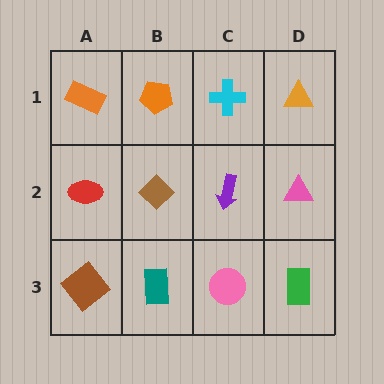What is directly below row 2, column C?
A pink circle.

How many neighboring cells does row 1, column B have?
3.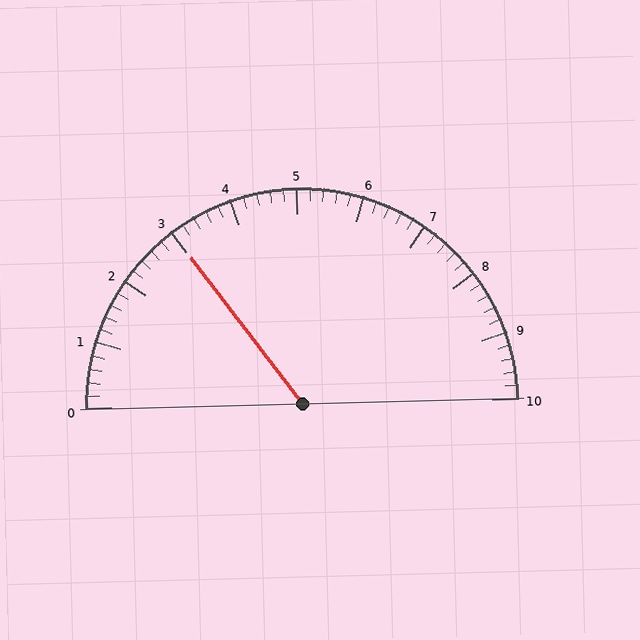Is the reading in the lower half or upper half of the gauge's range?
The reading is in the lower half of the range (0 to 10).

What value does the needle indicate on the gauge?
The needle indicates approximately 3.0.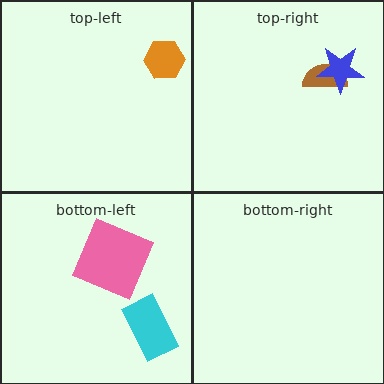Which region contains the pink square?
The bottom-left region.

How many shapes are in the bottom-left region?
2.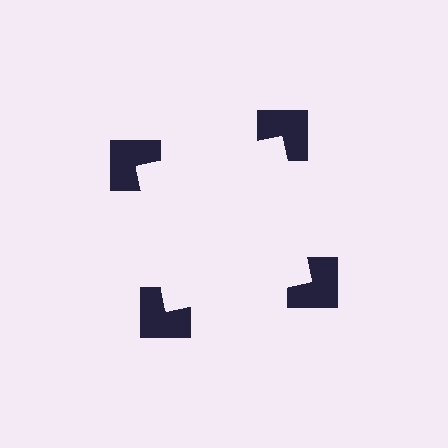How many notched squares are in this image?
There are 4 — one at each vertex of the illusory square.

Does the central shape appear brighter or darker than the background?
It typically appears slightly brighter than the background, even though no actual brightness change is drawn.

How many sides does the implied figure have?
4 sides.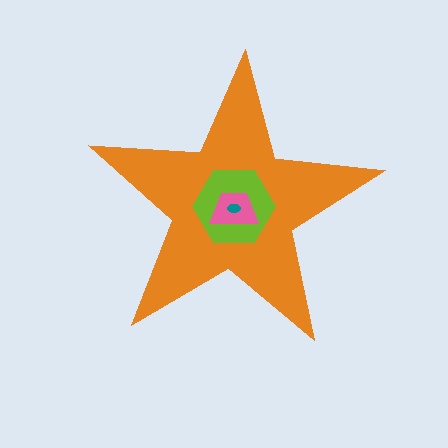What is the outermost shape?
The orange star.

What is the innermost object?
The teal ellipse.